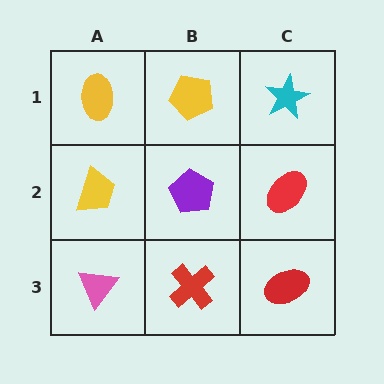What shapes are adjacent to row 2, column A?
A yellow ellipse (row 1, column A), a pink triangle (row 3, column A), a purple pentagon (row 2, column B).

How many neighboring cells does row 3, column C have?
2.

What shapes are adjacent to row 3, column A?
A yellow trapezoid (row 2, column A), a red cross (row 3, column B).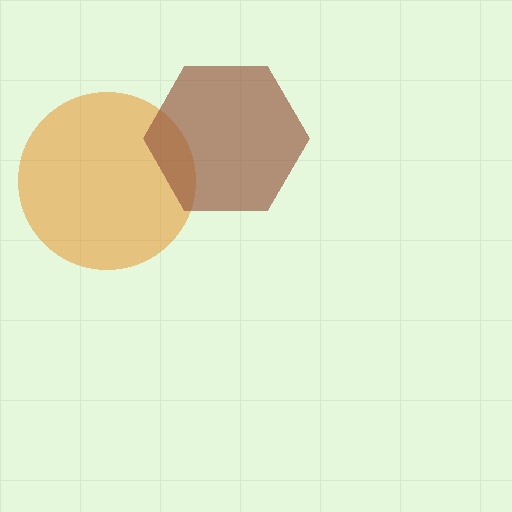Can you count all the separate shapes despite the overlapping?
Yes, there are 2 separate shapes.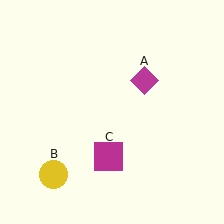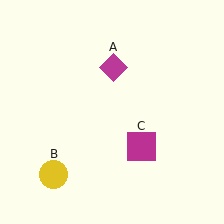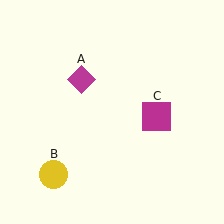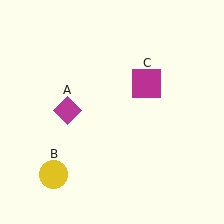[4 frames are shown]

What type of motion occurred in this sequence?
The magenta diamond (object A), magenta square (object C) rotated counterclockwise around the center of the scene.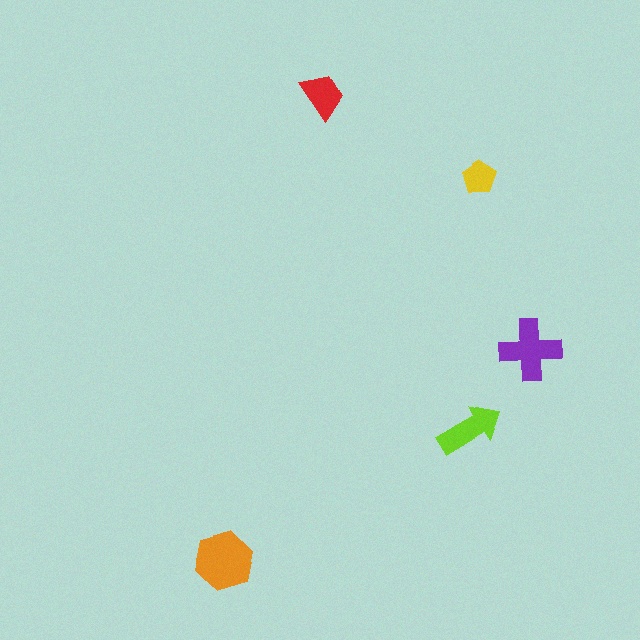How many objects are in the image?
There are 5 objects in the image.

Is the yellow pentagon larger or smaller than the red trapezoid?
Smaller.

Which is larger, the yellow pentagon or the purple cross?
The purple cross.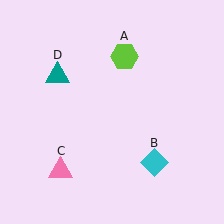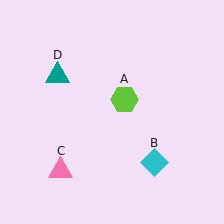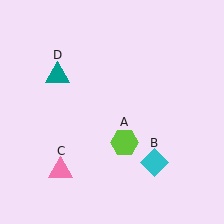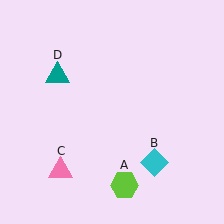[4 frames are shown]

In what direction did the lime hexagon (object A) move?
The lime hexagon (object A) moved down.